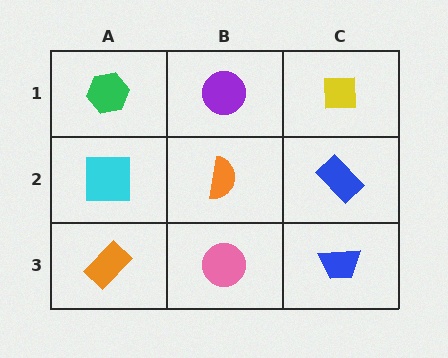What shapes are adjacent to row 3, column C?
A blue rectangle (row 2, column C), a pink circle (row 3, column B).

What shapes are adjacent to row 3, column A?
A cyan square (row 2, column A), a pink circle (row 3, column B).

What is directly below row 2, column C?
A blue trapezoid.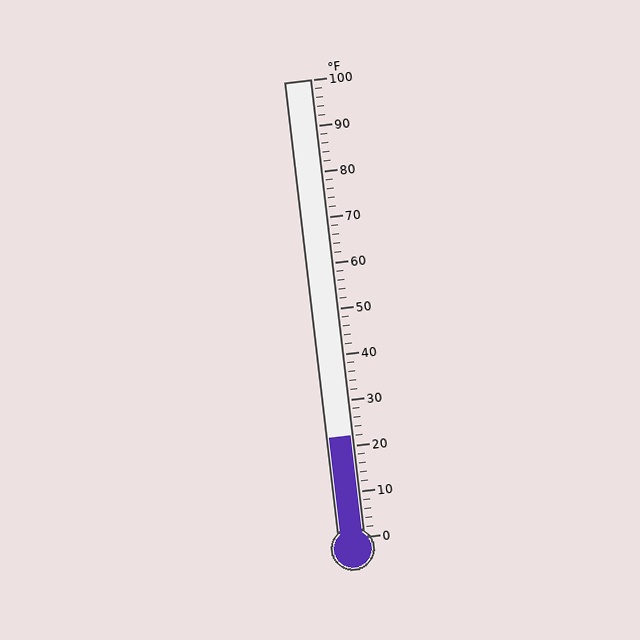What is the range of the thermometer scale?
The thermometer scale ranges from 0°F to 100°F.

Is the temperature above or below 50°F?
The temperature is below 50°F.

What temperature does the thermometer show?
The thermometer shows approximately 22°F.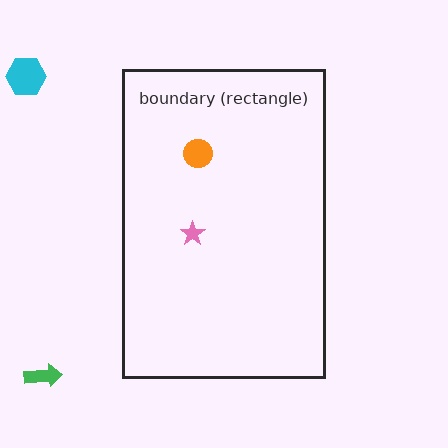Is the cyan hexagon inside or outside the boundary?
Outside.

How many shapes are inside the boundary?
2 inside, 2 outside.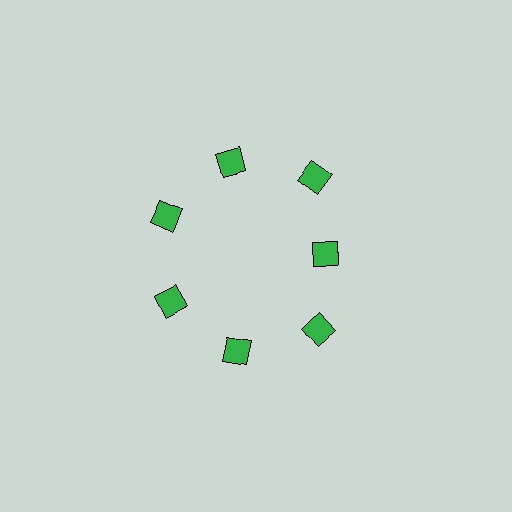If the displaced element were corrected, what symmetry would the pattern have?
It would have 7-fold rotational symmetry — the pattern would map onto itself every 51 degrees.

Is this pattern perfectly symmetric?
No. The 7 green squares are arranged in a ring, but one element near the 3 o'clock position is pulled inward toward the center, breaking the 7-fold rotational symmetry.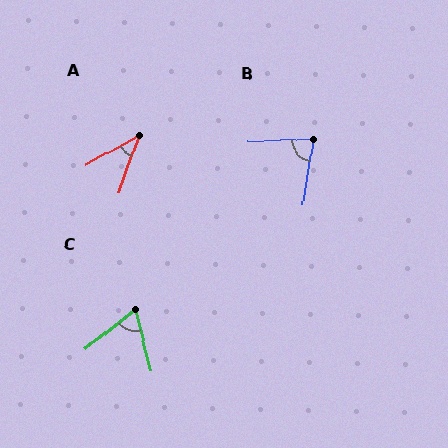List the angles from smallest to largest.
A (42°), C (65°), B (78°).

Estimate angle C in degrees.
Approximately 65 degrees.